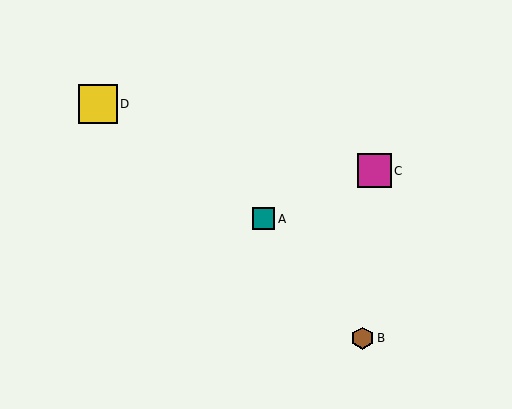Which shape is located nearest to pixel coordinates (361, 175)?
The magenta square (labeled C) at (374, 171) is nearest to that location.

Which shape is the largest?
The yellow square (labeled D) is the largest.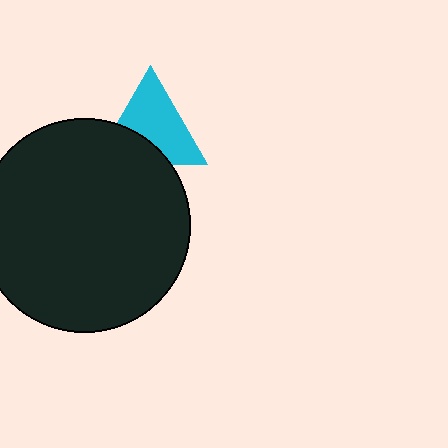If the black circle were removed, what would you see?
You would see the complete cyan triangle.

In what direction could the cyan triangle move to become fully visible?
The cyan triangle could move up. That would shift it out from behind the black circle entirely.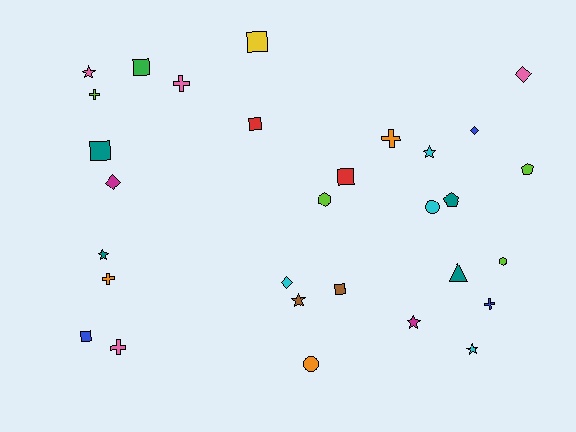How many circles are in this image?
There are 2 circles.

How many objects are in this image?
There are 30 objects.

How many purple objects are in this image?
There are no purple objects.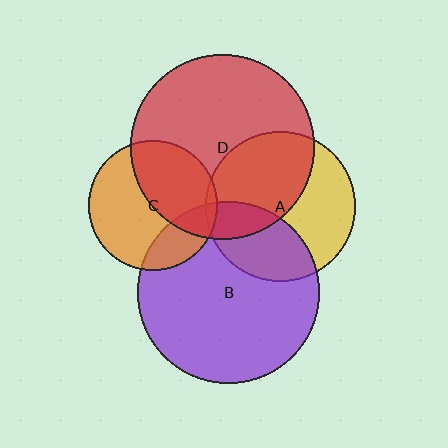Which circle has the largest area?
Circle D (red).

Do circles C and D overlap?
Yes.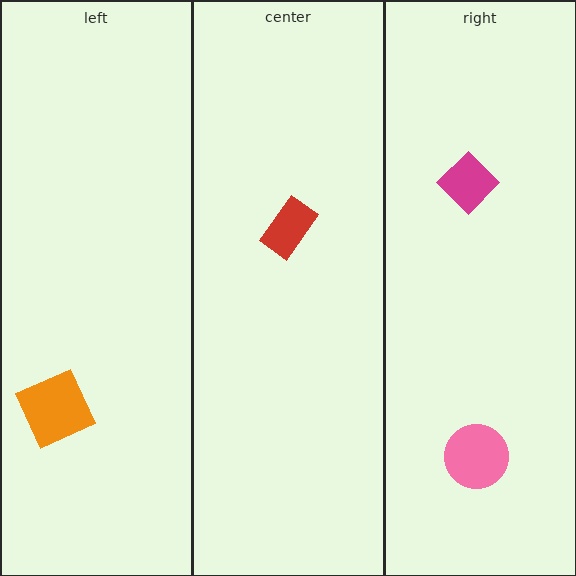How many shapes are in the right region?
2.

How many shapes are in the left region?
1.